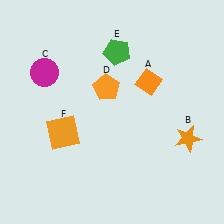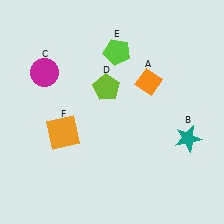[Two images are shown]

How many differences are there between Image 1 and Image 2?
There are 3 differences between the two images.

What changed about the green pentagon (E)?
In Image 1, E is green. In Image 2, it changed to lime.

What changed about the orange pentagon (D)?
In Image 1, D is orange. In Image 2, it changed to lime.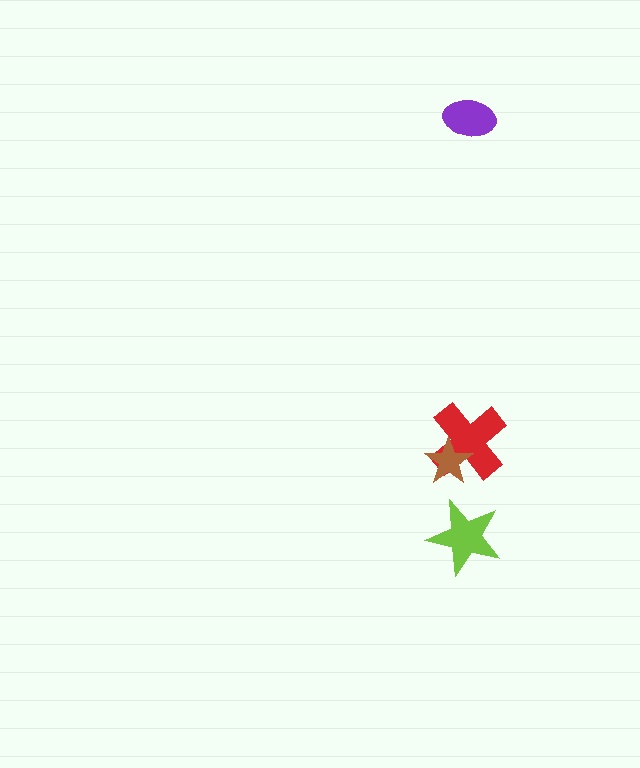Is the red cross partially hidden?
Yes, it is partially covered by another shape.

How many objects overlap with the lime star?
0 objects overlap with the lime star.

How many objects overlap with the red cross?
1 object overlaps with the red cross.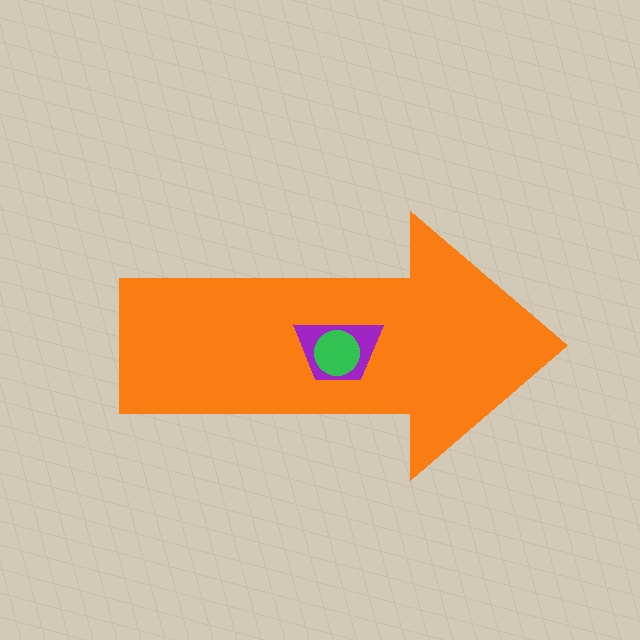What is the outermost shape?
The orange arrow.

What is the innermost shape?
The green circle.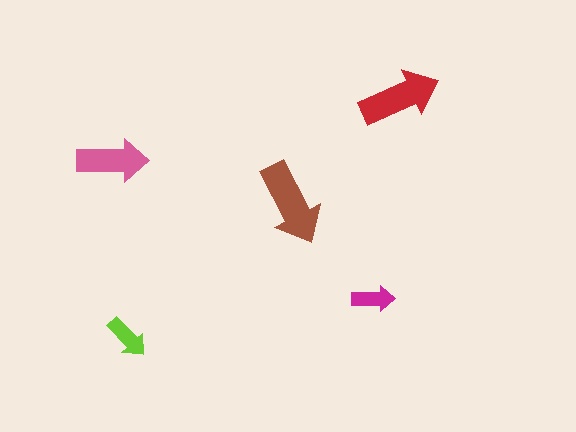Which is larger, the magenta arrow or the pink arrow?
The pink one.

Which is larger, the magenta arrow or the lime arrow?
The lime one.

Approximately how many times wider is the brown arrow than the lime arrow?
About 2 times wider.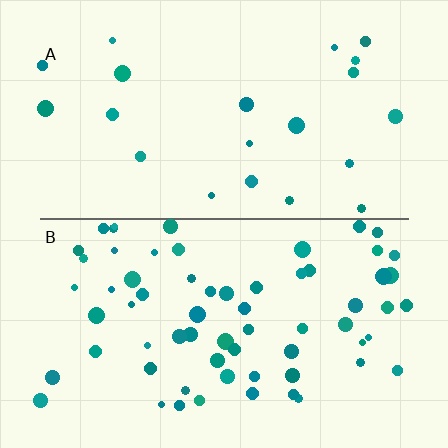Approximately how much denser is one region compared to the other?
Approximately 3.1× — region B over region A.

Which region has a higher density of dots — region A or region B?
B (the bottom).